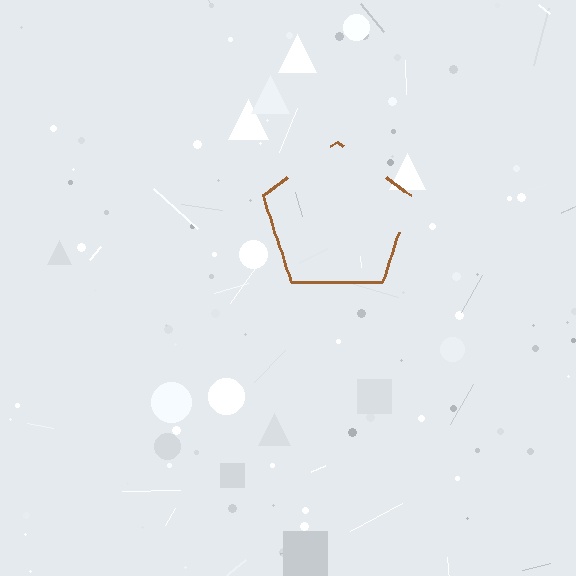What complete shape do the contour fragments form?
The contour fragments form a pentagon.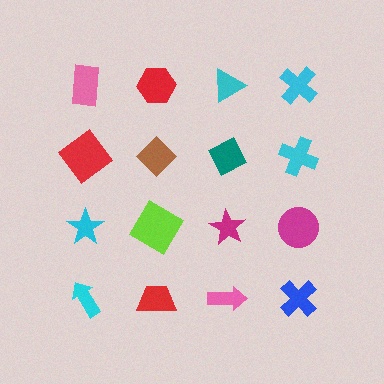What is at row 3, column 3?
A magenta star.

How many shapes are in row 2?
4 shapes.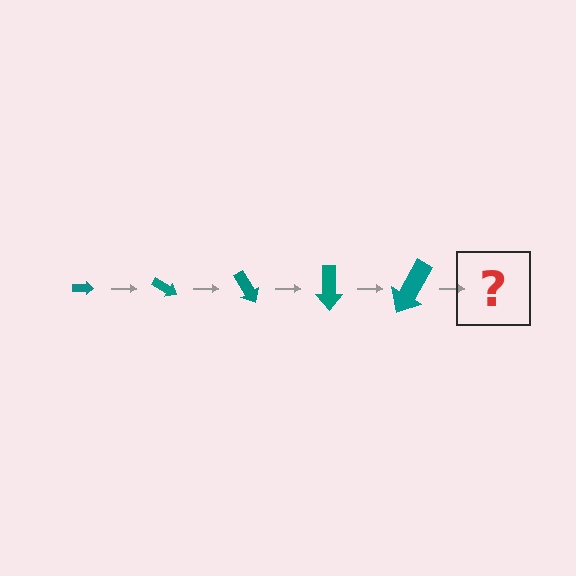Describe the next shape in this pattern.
It should be an arrow, larger than the previous one and rotated 150 degrees from the start.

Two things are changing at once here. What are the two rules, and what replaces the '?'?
The two rules are that the arrow grows larger each step and it rotates 30 degrees each step. The '?' should be an arrow, larger than the previous one and rotated 150 degrees from the start.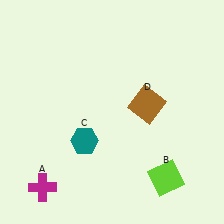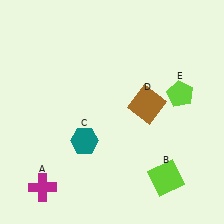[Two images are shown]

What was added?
A lime pentagon (E) was added in Image 2.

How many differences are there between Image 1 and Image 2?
There is 1 difference between the two images.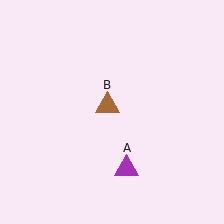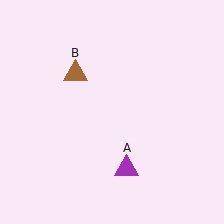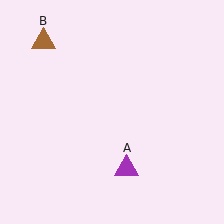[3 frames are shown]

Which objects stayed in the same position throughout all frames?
Purple triangle (object A) remained stationary.